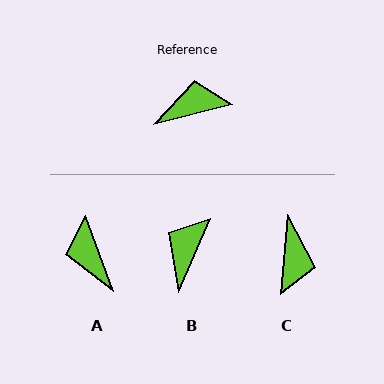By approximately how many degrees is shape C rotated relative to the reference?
Approximately 110 degrees clockwise.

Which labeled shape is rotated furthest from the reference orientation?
C, about 110 degrees away.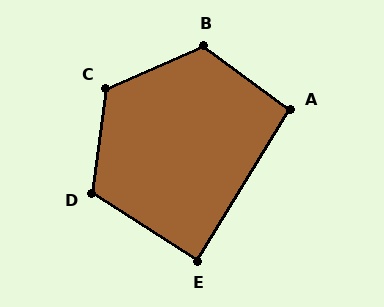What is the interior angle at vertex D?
Approximately 115 degrees (obtuse).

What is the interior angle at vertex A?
Approximately 95 degrees (approximately right).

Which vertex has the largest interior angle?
C, at approximately 121 degrees.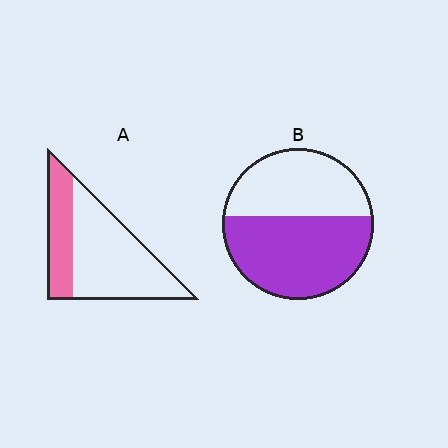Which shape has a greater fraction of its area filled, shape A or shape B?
Shape B.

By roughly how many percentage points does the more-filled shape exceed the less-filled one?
By roughly 25 percentage points (B over A).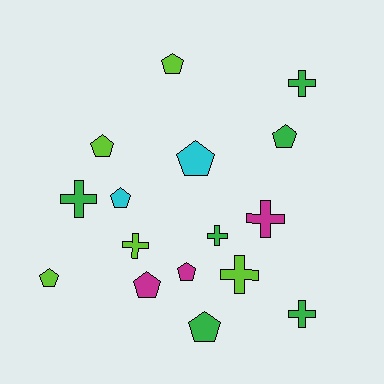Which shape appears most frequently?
Pentagon, with 9 objects.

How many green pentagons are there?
There are 2 green pentagons.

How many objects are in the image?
There are 16 objects.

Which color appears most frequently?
Green, with 6 objects.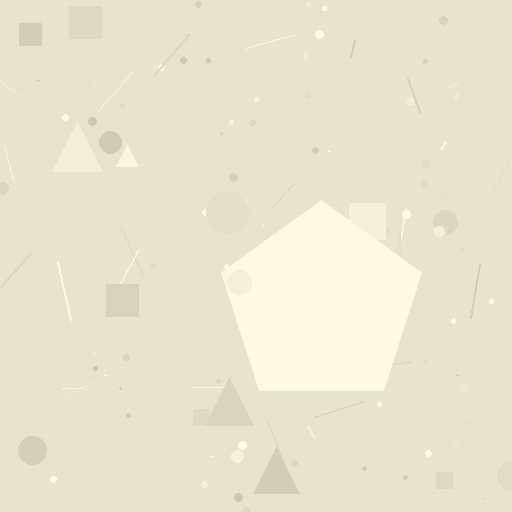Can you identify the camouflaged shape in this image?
The camouflaged shape is a pentagon.